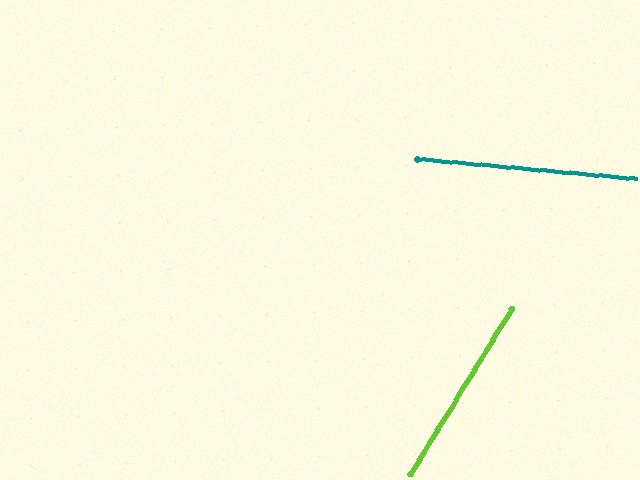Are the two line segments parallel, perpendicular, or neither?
Neither parallel nor perpendicular — they differ by about 64°.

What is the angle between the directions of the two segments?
Approximately 64 degrees.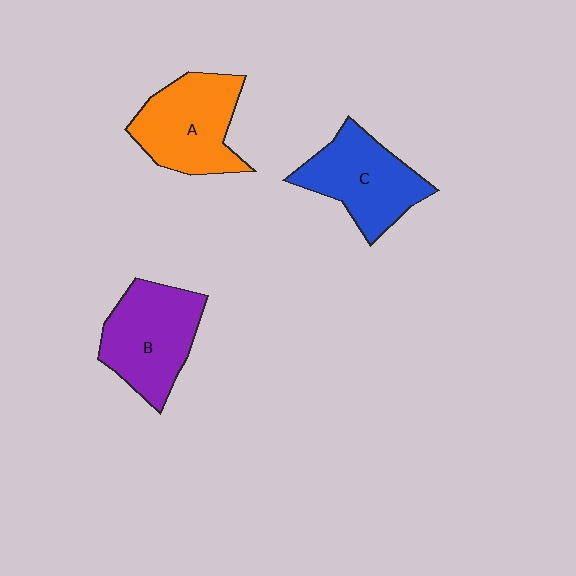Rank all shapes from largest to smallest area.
From largest to smallest: B (purple), A (orange), C (blue).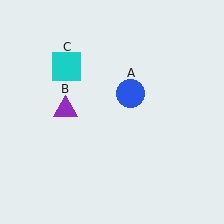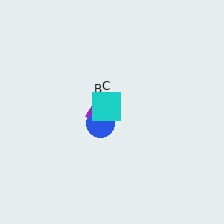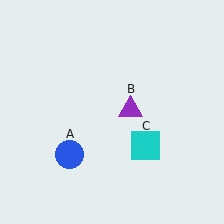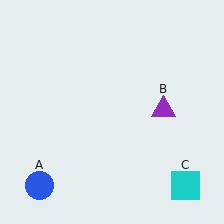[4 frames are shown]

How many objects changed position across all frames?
3 objects changed position: blue circle (object A), purple triangle (object B), cyan square (object C).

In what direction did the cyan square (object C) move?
The cyan square (object C) moved down and to the right.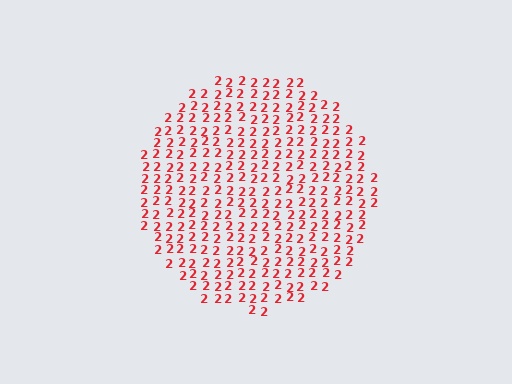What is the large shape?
The large shape is a circle.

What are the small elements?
The small elements are digit 2's.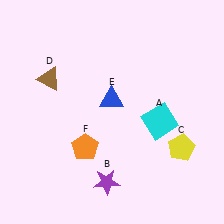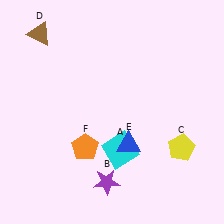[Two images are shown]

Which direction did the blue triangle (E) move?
The blue triangle (E) moved down.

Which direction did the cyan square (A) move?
The cyan square (A) moved left.